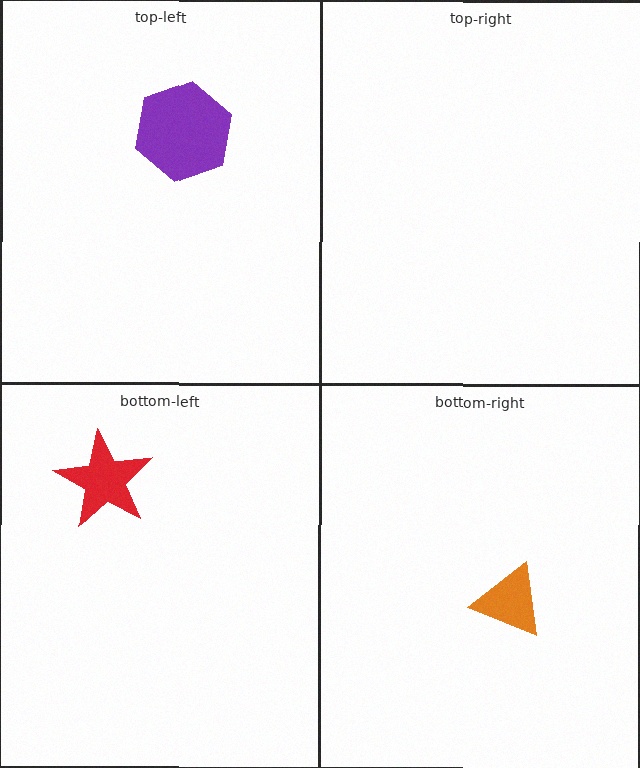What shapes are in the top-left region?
The purple hexagon.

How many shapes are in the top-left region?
1.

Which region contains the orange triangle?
The bottom-right region.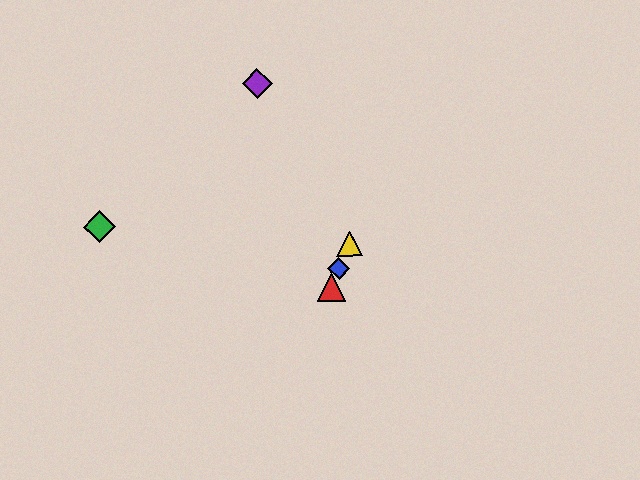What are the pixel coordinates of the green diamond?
The green diamond is at (99, 227).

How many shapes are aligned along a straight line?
3 shapes (the red triangle, the blue diamond, the yellow triangle) are aligned along a straight line.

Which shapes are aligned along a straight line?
The red triangle, the blue diamond, the yellow triangle are aligned along a straight line.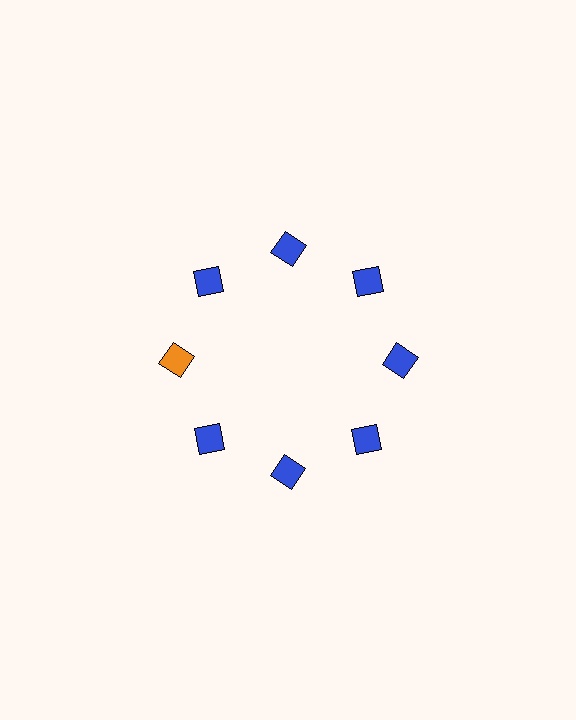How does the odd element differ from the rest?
It has a different color: orange instead of blue.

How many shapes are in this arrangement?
There are 8 shapes arranged in a ring pattern.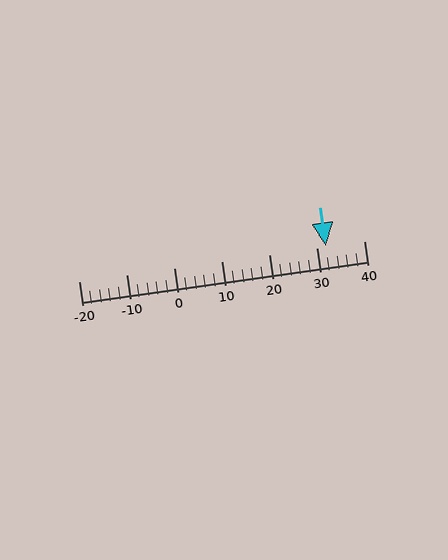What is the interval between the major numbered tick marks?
The major tick marks are spaced 10 units apart.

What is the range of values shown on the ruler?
The ruler shows values from -20 to 40.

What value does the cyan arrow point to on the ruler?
The cyan arrow points to approximately 32.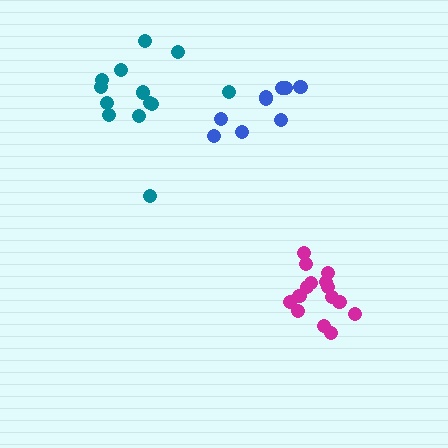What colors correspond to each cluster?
The clusters are colored: magenta, teal, blue.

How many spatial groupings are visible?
There are 3 spatial groupings.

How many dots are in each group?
Group 1: 15 dots, Group 2: 13 dots, Group 3: 9 dots (37 total).